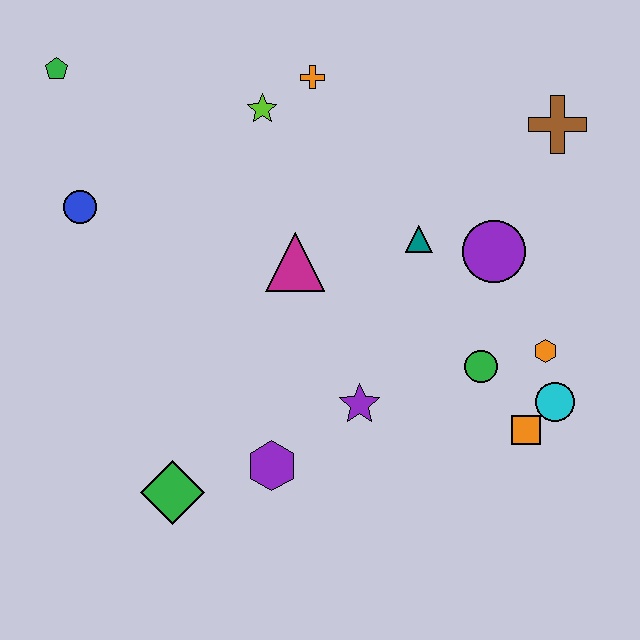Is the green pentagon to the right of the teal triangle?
No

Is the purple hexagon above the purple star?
No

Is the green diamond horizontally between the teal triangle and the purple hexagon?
No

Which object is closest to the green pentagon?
The blue circle is closest to the green pentagon.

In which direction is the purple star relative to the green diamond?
The purple star is to the right of the green diamond.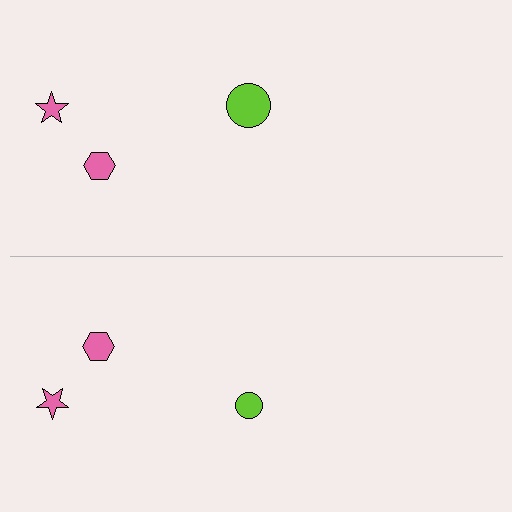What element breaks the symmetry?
The lime circle on the bottom side has a different size than its mirror counterpart.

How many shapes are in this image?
There are 6 shapes in this image.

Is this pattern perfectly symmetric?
No, the pattern is not perfectly symmetric. The lime circle on the bottom side has a different size than its mirror counterpart.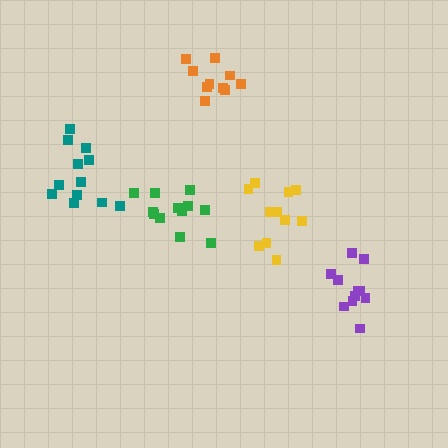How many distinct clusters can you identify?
There are 5 distinct clusters.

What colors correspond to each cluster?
The clusters are colored: yellow, green, orange, purple, teal.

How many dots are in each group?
Group 1: 11 dots, Group 2: 12 dots, Group 3: 10 dots, Group 4: 11 dots, Group 5: 12 dots (56 total).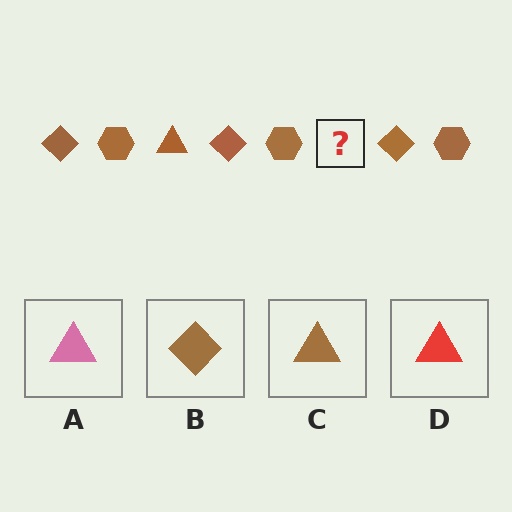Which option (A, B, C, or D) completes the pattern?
C.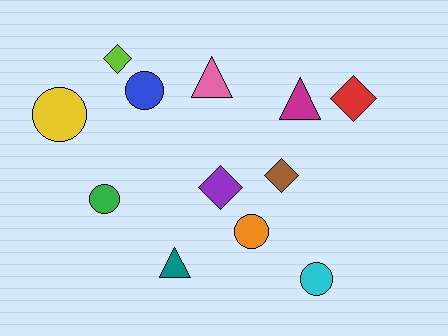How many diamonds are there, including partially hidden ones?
There are 4 diamonds.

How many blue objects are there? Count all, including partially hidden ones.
There is 1 blue object.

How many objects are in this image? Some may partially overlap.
There are 12 objects.